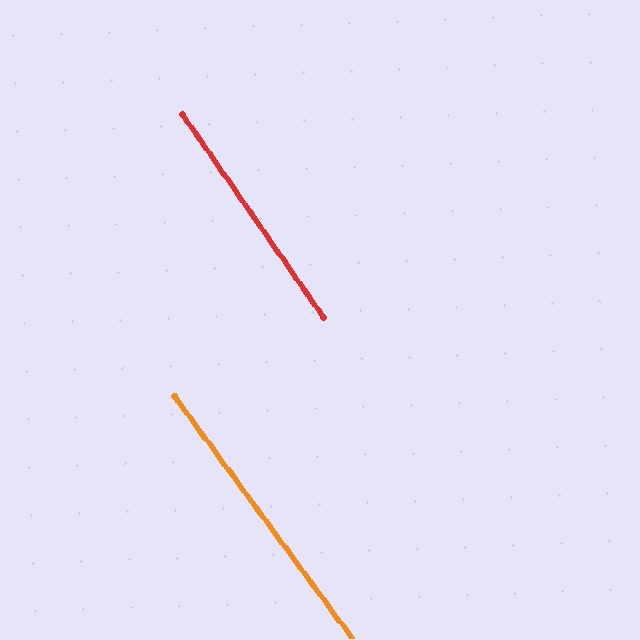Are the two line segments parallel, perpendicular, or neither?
Parallel — their directions differ by only 1.7°.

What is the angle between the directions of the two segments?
Approximately 2 degrees.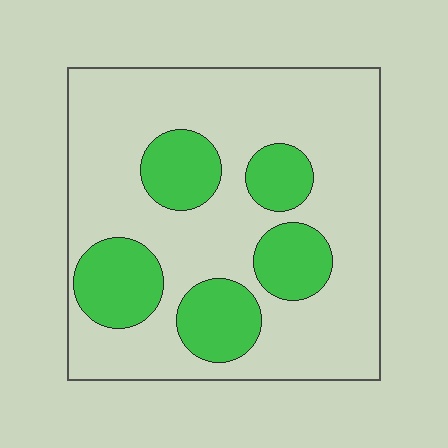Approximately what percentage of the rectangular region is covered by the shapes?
Approximately 25%.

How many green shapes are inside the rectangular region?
5.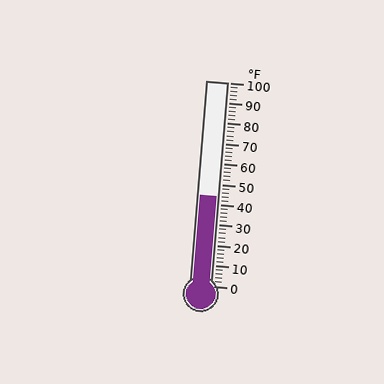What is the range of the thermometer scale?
The thermometer scale ranges from 0°F to 100°F.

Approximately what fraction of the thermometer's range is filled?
The thermometer is filled to approximately 45% of its range.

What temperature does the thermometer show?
The thermometer shows approximately 44°F.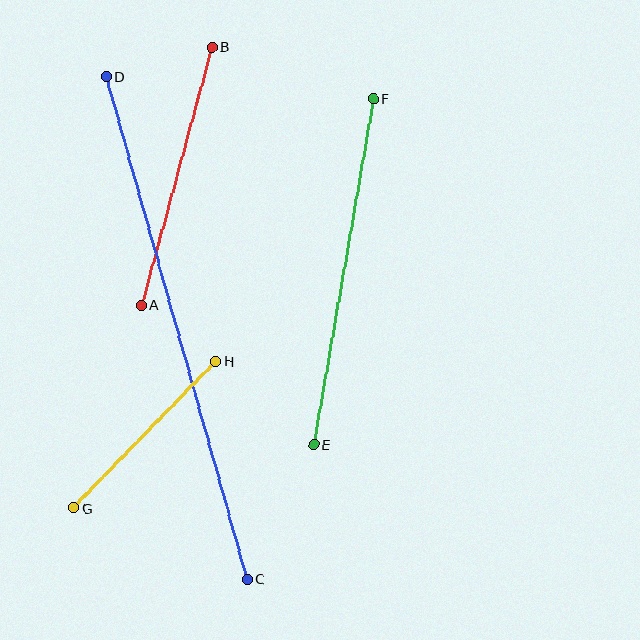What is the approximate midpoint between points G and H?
The midpoint is at approximately (144, 435) pixels.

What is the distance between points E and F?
The distance is approximately 351 pixels.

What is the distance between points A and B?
The distance is approximately 268 pixels.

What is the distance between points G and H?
The distance is approximately 205 pixels.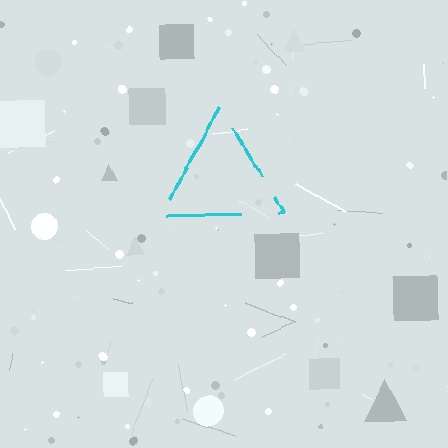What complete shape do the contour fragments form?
The contour fragments form a triangle.